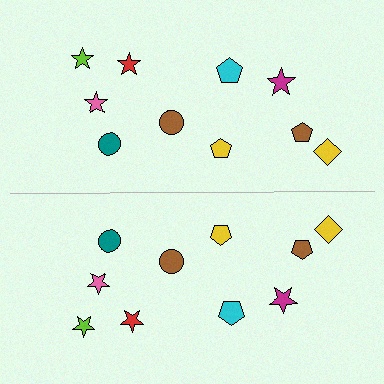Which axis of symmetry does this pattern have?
The pattern has a horizontal axis of symmetry running through the center of the image.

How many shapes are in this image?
There are 20 shapes in this image.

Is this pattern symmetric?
Yes, this pattern has bilateral (reflection) symmetry.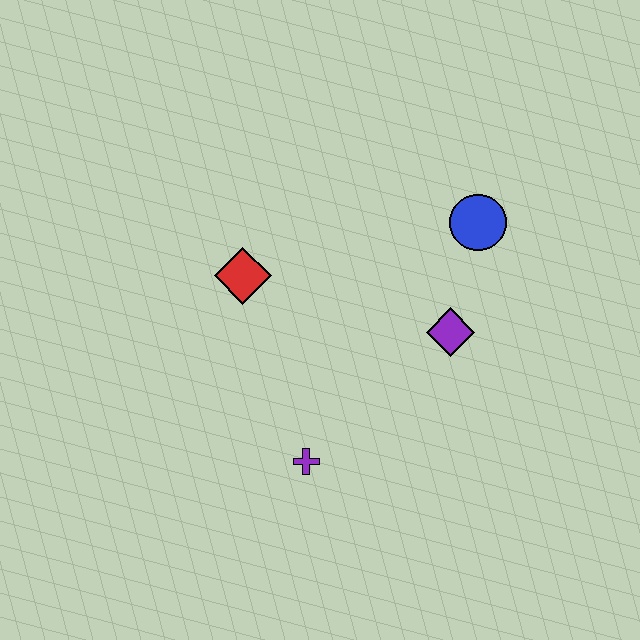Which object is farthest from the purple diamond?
The red diamond is farthest from the purple diamond.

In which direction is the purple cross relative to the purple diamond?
The purple cross is to the left of the purple diamond.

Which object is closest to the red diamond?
The purple cross is closest to the red diamond.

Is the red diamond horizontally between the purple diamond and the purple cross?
No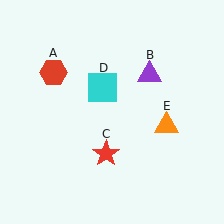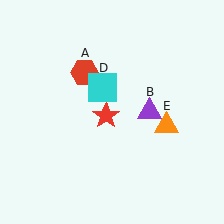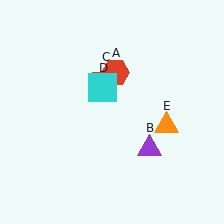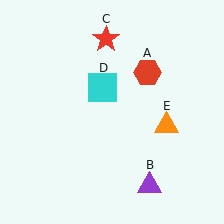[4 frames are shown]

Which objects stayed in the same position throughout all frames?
Cyan square (object D) and orange triangle (object E) remained stationary.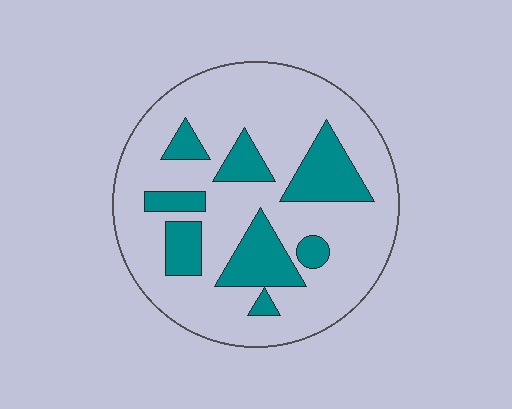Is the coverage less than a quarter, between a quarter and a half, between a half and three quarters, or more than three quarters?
Less than a quarter.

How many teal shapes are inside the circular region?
8.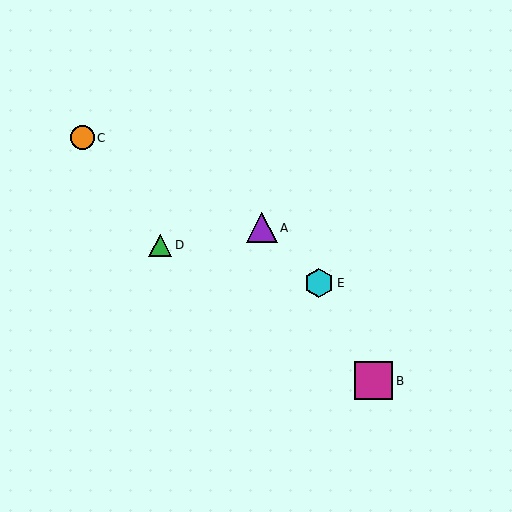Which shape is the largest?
The magenta square (labeled B) is the largest.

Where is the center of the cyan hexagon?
The center of the cyan hexagon is at (319, 283).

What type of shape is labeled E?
Shape E is a cyan hexagon.